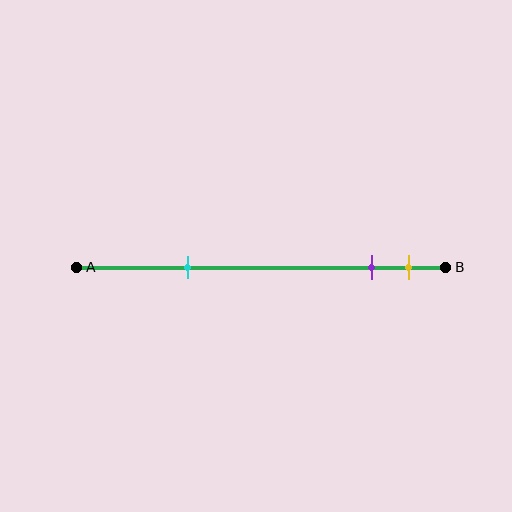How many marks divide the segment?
There are 3 marks dividing the segment.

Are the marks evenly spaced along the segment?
No, the marks are not evenly spaced.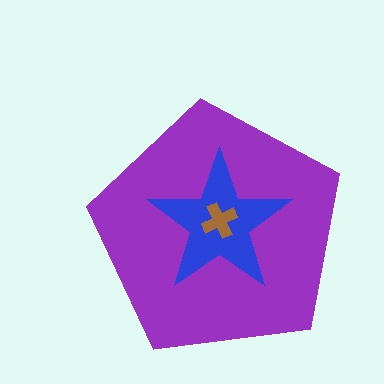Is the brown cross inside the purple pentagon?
Yes.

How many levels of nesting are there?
3.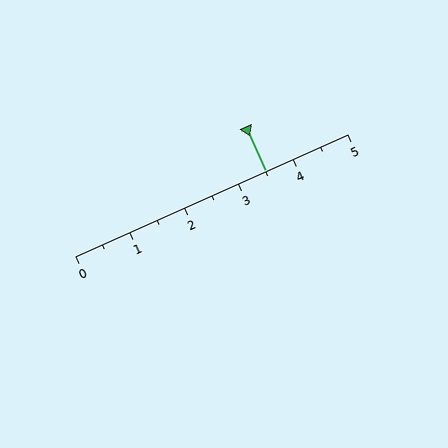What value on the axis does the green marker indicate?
The marker indicates approximately 3.5.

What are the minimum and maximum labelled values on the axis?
The axis runs from 0 to 5.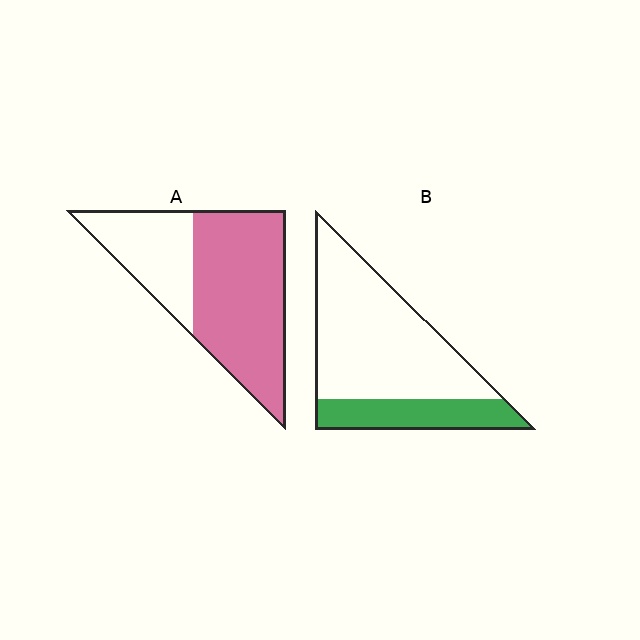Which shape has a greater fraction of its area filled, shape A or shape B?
Shape A.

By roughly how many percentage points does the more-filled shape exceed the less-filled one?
By roughly 40 percentage points (A over B).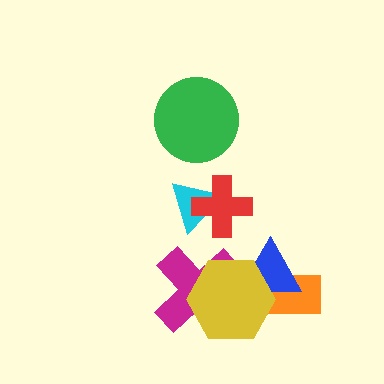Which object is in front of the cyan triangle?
The red cross is in front of the cyan triangle.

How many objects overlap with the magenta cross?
2 objects overlap with the magenta cross.